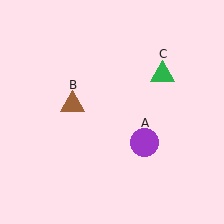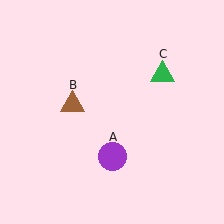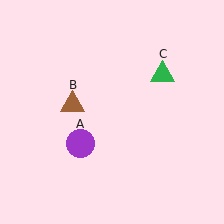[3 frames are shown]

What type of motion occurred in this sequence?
The purple circle (object A) rotated clockwise around the center of the scene.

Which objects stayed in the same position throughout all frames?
Brown triangle (object B) and green triangle (object C) remained stationary.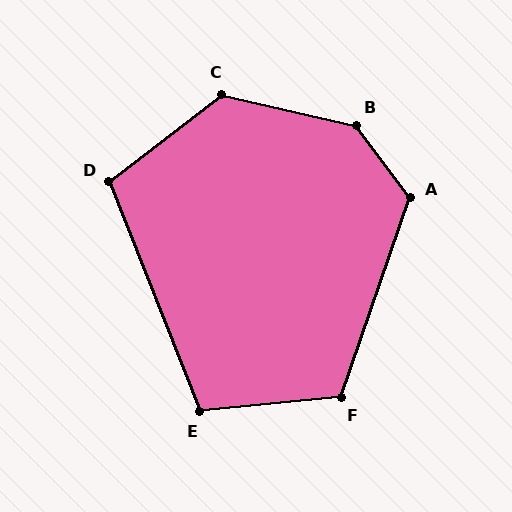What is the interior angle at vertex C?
Approximately 130 degrees (obtuse).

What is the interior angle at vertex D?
Approximately 106 degrees (obtuse).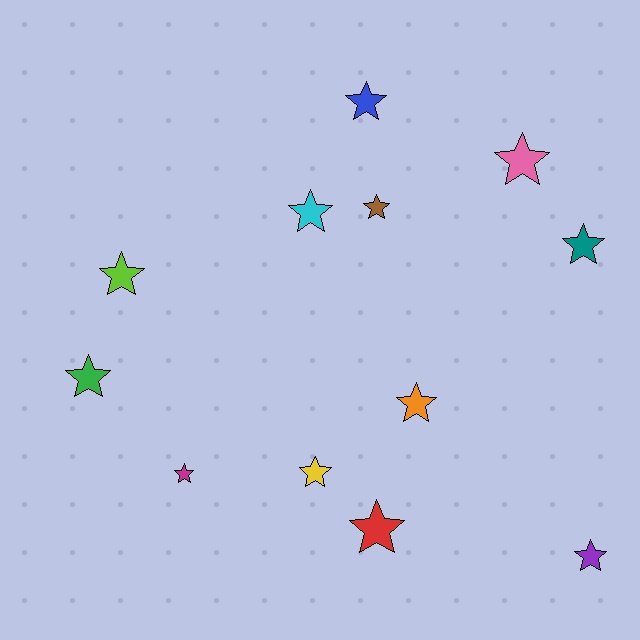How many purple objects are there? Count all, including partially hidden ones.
There is 1 purple object.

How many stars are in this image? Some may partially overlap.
There are 12 stars.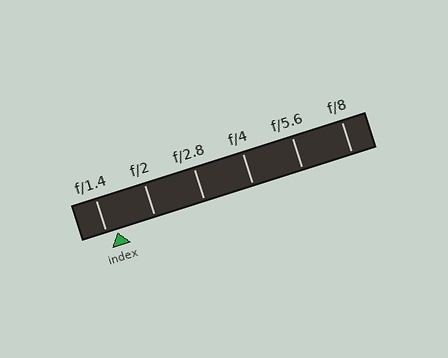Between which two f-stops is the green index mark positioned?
The index mark is between f/1.4 and f/2.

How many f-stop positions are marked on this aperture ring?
There are 6 f-stop positions marked.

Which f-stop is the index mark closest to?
The index mark is closest to f/1.4.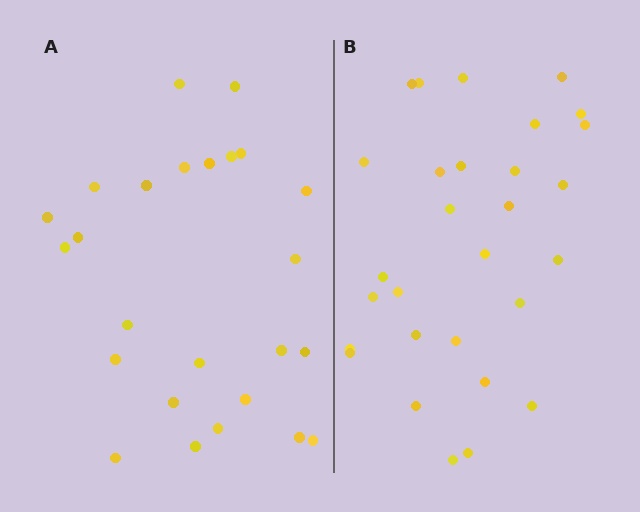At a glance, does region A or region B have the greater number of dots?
Region B (the right region) has more dots.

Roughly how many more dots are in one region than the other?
Region B has about 4 more dots than region A.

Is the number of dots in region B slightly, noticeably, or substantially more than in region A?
Region B has only slightly more — the two regions are fairly close. The ratio is roughly 1.2 to 1.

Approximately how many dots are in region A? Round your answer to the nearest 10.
About 20 dots. (The exact count is 25, which rounds to 20.)